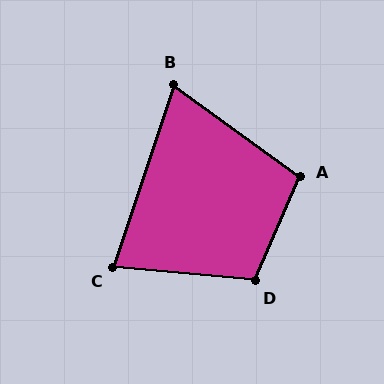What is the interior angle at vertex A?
Approximately 103 degrees (obtuse).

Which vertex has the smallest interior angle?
B, at approximately 72 degrees.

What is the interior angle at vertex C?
Approximately 77 degrees (acute).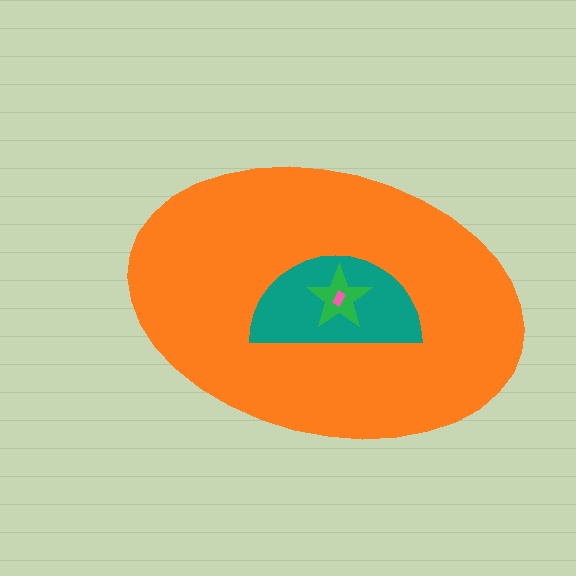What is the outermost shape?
The orange ellipse.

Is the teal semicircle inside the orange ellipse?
Yes.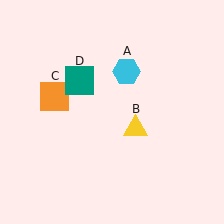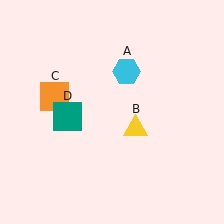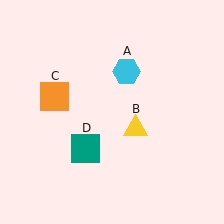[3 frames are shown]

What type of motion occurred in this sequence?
The teal square (object D) rotated counterclockwise around the center of the scene.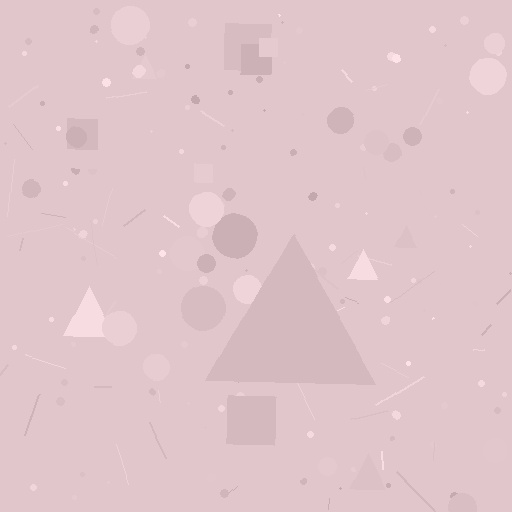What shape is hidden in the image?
A triangle is hidden in the image.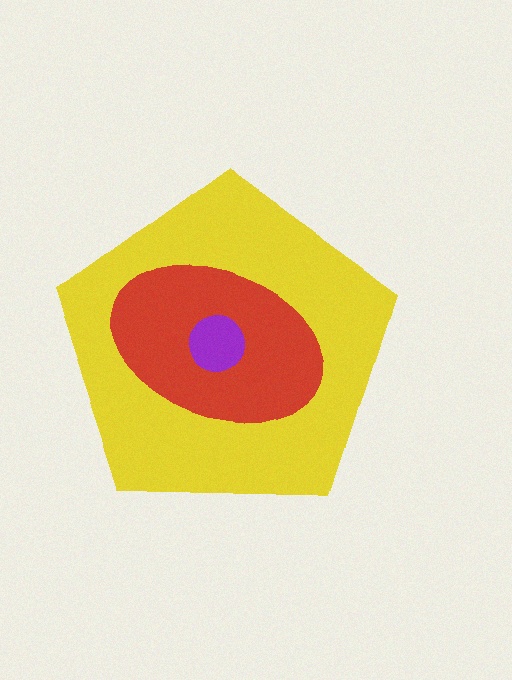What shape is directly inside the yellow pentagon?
The red ellipse.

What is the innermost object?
The purple circle.